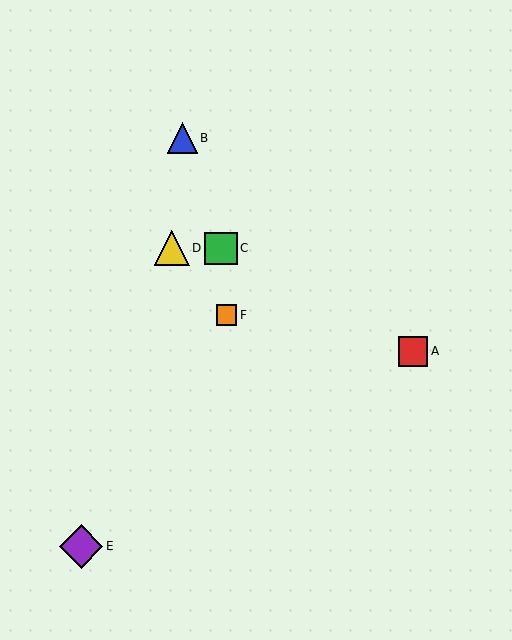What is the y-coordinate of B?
Object B is at y≈138.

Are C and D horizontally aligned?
Yes, both are at y≈248.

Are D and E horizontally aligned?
No, D is at y≈248 and E is at y≈546.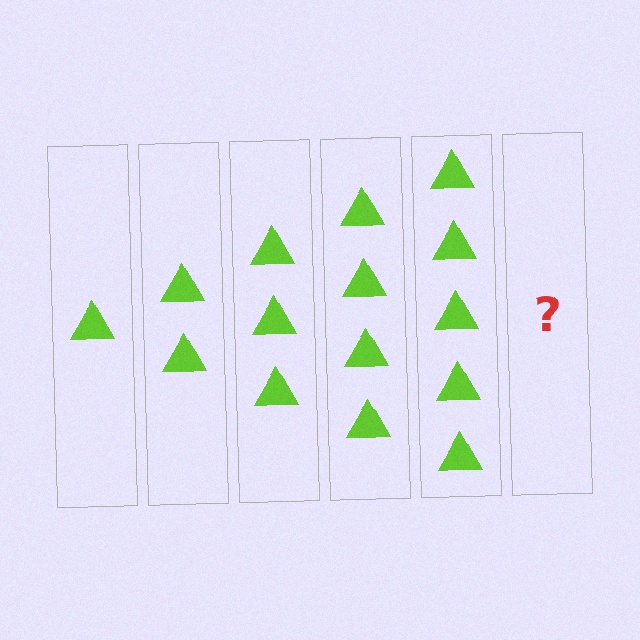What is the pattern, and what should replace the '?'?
The pattern is that each step adds one more triangle. The '?' should be 6 triangles.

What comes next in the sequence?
The next element should be 6 triangles.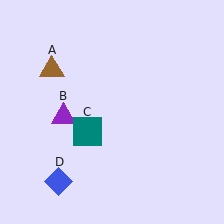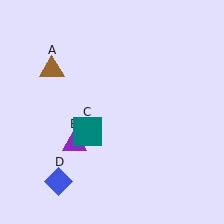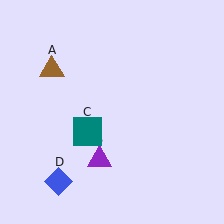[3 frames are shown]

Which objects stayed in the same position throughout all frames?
Brown triangle (object A) and teal square (object C) and blue diamond (object D) remained stationary.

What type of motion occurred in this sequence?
The purple triangle (object B) rotated counterclockwise around the center of the scene.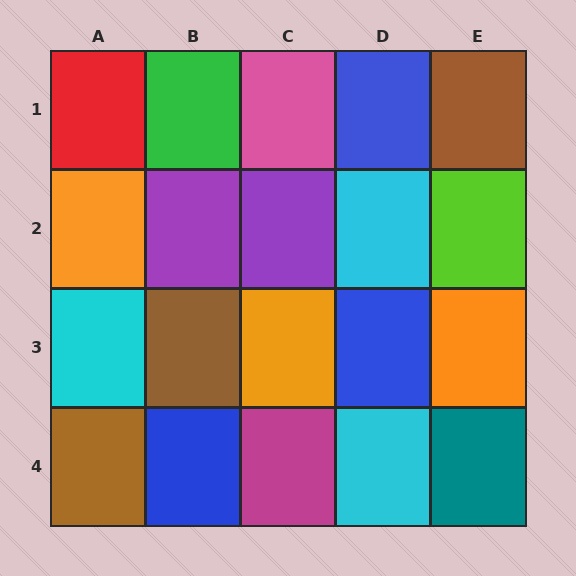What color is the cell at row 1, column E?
Brown.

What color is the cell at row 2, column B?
Purple.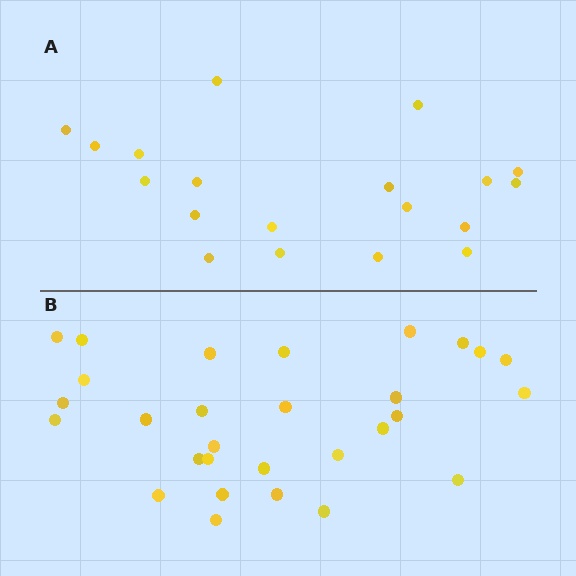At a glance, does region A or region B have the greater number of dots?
Region B (the bottom region) has more dots.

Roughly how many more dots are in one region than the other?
Region B has roughly 10 or so more dots than region A.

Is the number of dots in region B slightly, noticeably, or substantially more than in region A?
Region B has substantially more. The ratio is roughly 1.5 to 1.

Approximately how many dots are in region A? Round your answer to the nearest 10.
About 20 dots. (The exact count is 19, which rounds to 20.)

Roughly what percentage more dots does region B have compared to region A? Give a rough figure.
About 55% more.